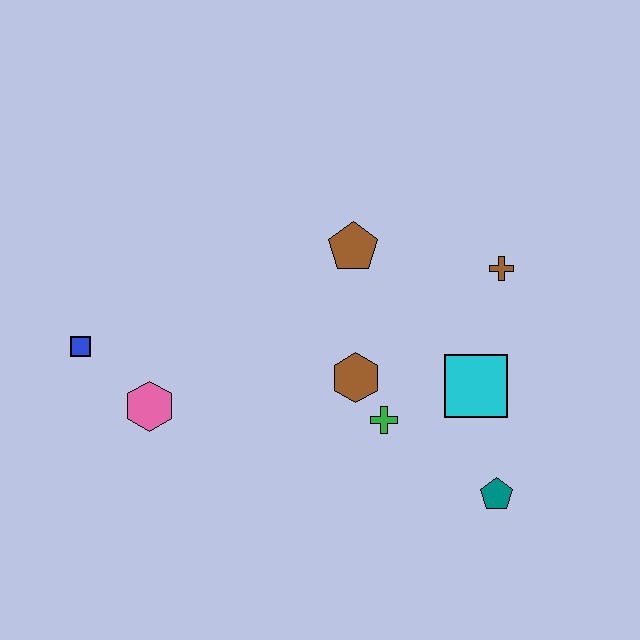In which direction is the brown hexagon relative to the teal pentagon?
The brown hexagon is to the left of the teal pentagon.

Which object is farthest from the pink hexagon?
The brown cross is farthest from the pink hexagon.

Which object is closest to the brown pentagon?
The brown hexagon is closest to the brown pentagon.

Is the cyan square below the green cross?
No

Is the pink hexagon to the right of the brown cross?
No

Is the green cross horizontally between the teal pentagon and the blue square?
Yes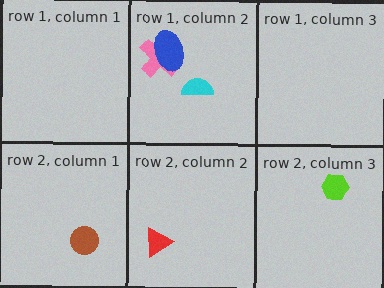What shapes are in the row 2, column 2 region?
The red triangle.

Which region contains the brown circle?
The row 2, column 1 region.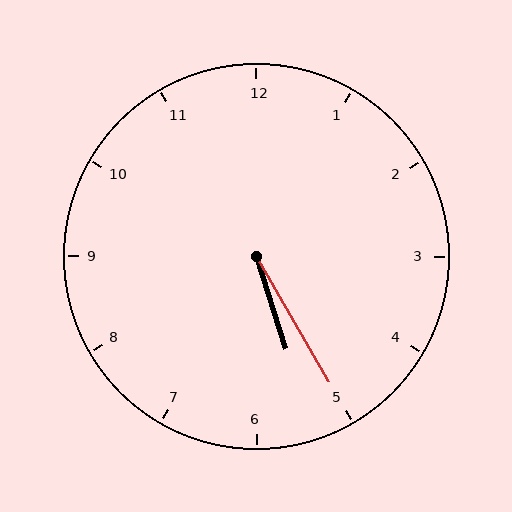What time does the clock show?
5:25.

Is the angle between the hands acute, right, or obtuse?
It is acute.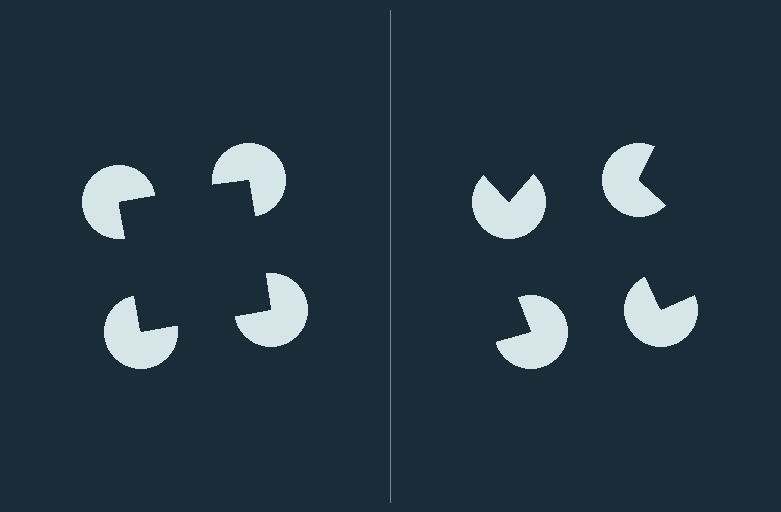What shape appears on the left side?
An illusory square.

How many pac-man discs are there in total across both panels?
8 — 4 on each side.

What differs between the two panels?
The pac-man discs are positioned identically on both sides; only the wedge orientations differ. On the left they align to a square; on the right they are misaligned.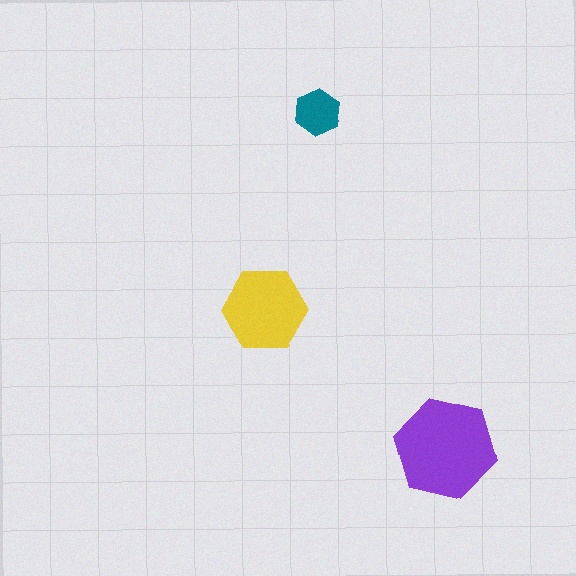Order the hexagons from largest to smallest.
the purple one, the yellow one, the teal one.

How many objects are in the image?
There are 3 objects in the image.